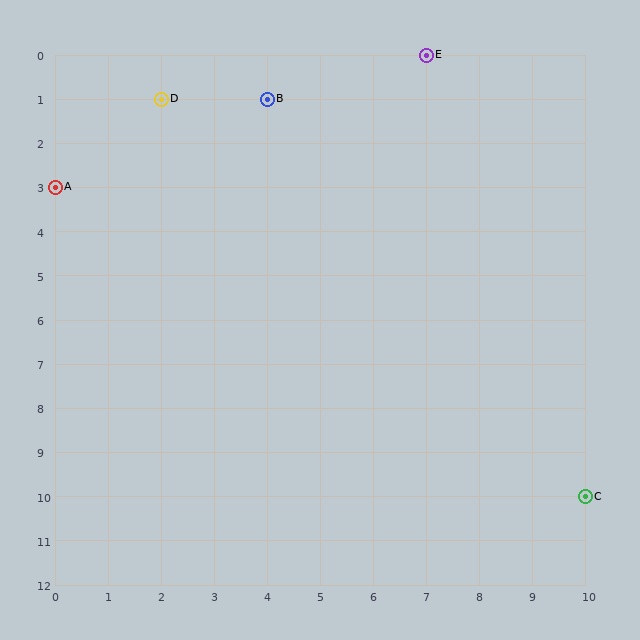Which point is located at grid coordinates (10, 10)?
Point C is at (10, 10).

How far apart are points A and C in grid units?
Points A and C are 10 columns and 7 rows apart (about 12.2 grid units diagonally).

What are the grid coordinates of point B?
Point B is at grid coordinates (4, 1).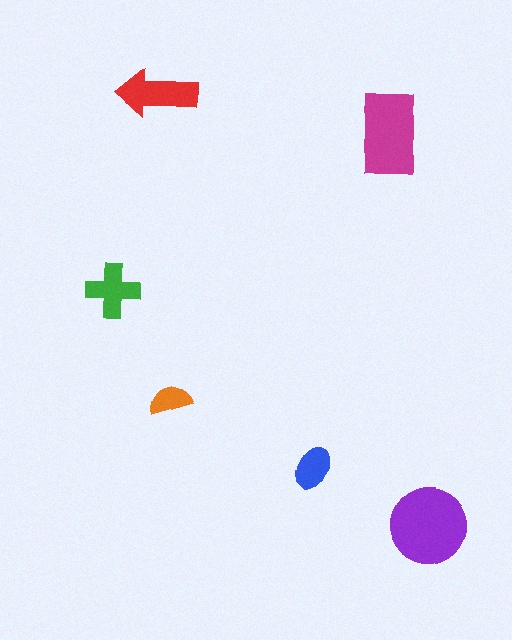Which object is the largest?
The purple circle.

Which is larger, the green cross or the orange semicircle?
The green cross.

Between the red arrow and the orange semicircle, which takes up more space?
The red arrow.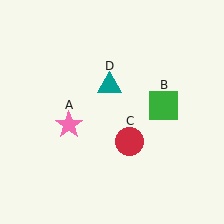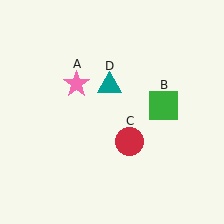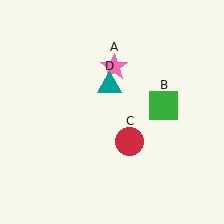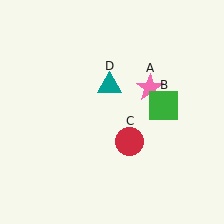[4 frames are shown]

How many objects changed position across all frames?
1 object changed position: pink star (object A).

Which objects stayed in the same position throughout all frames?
Green square (object B) and red circle (object C) and teal triangle (object D) remained stationary.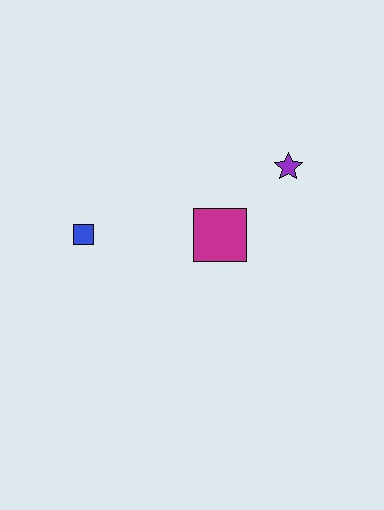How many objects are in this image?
There are 3 objects.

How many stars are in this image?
There is 1 star.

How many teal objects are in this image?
There are no teal objects.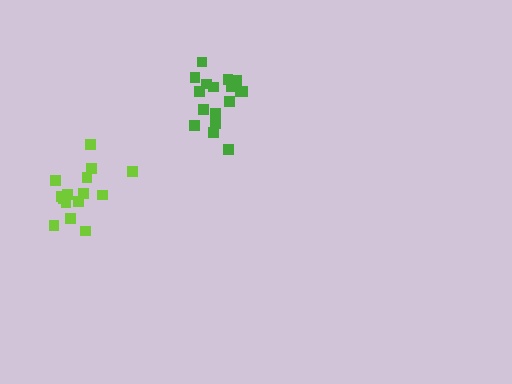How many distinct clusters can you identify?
There are 2 distinct clusters.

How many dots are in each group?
Group 1: 17 dots, Group 2: 15 dots (32 total).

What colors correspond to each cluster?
The clusters are colored: green, lime.